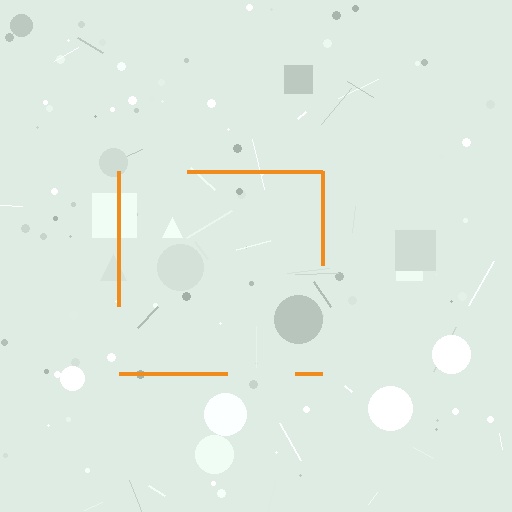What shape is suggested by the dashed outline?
The dashed outline suggests a square.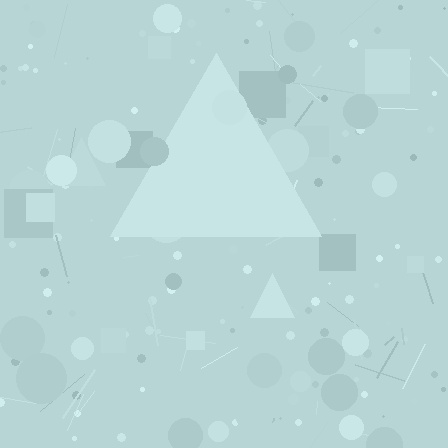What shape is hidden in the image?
A triangle is hidden in the image.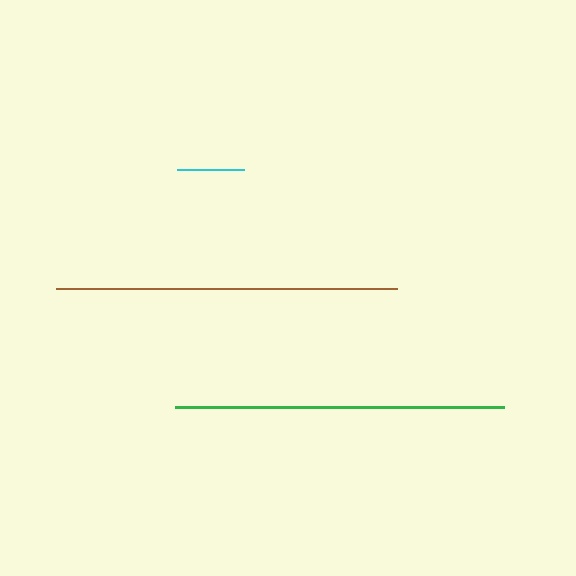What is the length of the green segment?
The green segment is approximately 329 pixels long.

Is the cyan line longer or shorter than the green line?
The green line is longer than the cyan line.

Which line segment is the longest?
The brown line is the longest at approximately 342 pixels.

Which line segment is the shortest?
The cyan line is the shortest at approximately 67 pixels.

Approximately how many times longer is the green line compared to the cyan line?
The green line is approximately 4.9 times the length of the cyan line.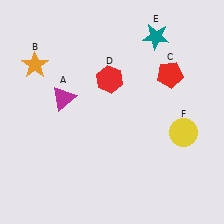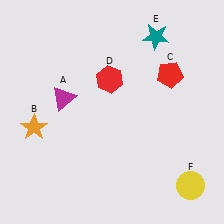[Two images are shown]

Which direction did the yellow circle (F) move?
The yellow circle (F) moved down.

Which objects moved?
The objects that moved are: the orange star (B), the yellow circle (F).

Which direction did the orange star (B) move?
The orange star (B) moved down.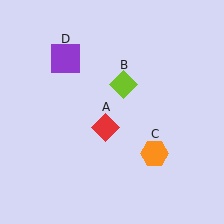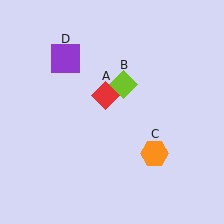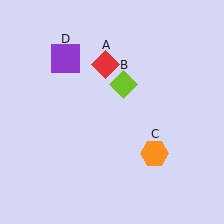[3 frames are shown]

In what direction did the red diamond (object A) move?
The red diamond (object A) moved up.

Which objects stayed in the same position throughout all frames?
Lime diamond (object B) and orange hexagon (object C) and purple square (object D) remained stationary.